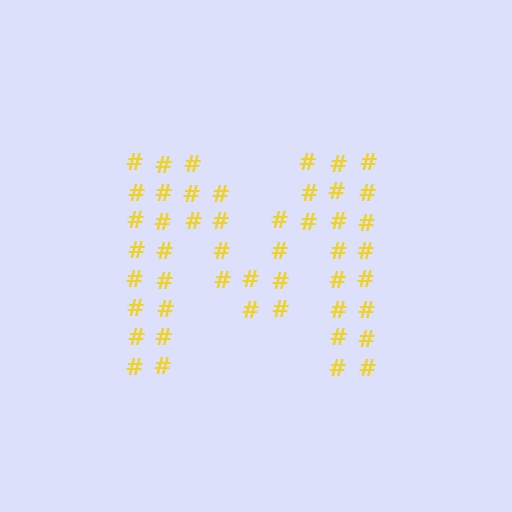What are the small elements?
The small elements are hash symbols.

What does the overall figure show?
The overall figure shows the letter M.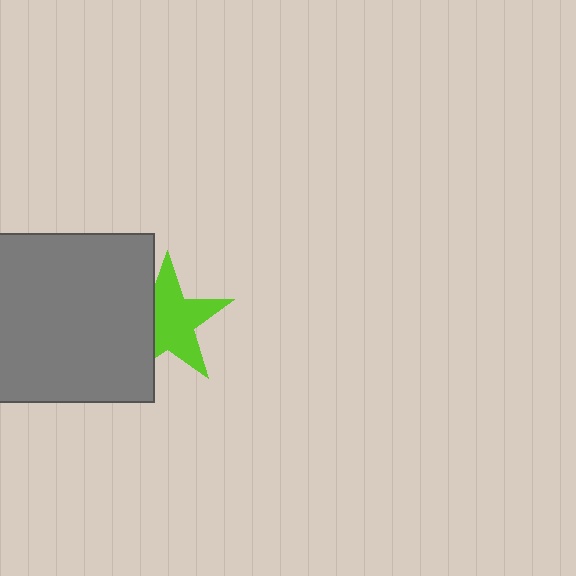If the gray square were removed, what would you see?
You would see the complete lime star.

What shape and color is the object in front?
The object in front is a gray square.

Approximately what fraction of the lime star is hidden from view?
Roughly 33% of the lime star is hidden behind the gray square.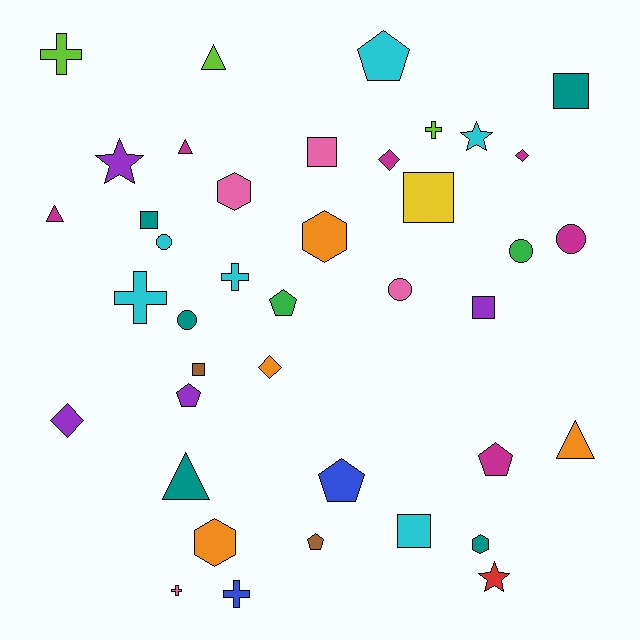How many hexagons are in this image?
There are 4 hexagons.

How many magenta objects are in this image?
There are 6 magenta objects.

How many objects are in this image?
There are 40 objects.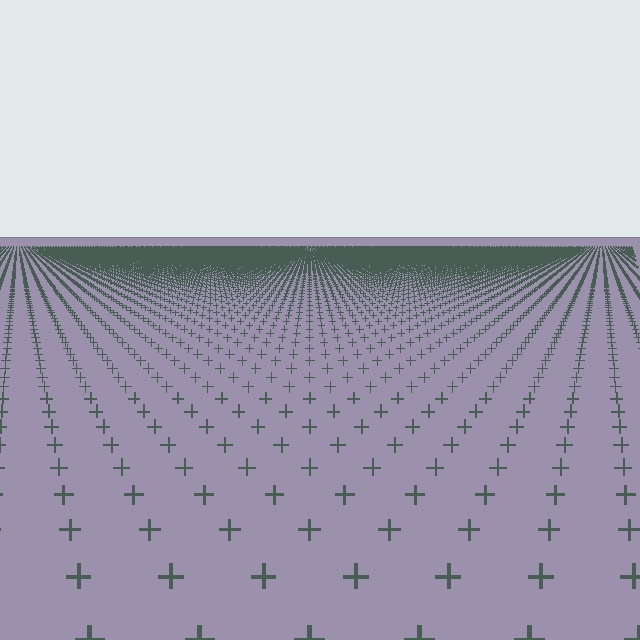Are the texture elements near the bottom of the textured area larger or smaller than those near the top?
Larger. Near the bottom, elements are closer to the viewer and appear at a bigger on-screen size.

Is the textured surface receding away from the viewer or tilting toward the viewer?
The surface is receding away from the viewer. Texture elements get smaller and denser toward the top.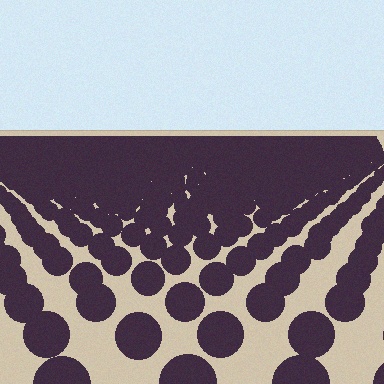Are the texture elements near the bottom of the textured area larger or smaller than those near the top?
Larger. Near the bottom, elements are closer to the viewer and appear at a bigger on-screen size.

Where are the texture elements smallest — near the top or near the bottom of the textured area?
Near the top.